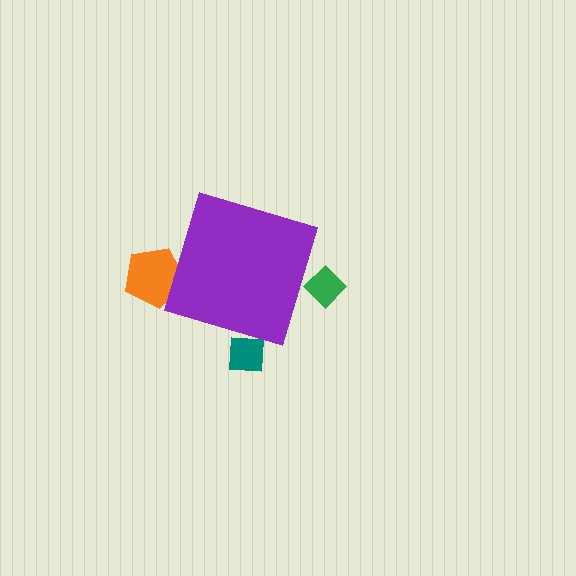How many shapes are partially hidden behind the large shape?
3 shapes are partially hidden.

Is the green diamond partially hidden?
Yes, the green diamond is partially hidden behind the purple diamond.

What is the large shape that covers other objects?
A purple diamond.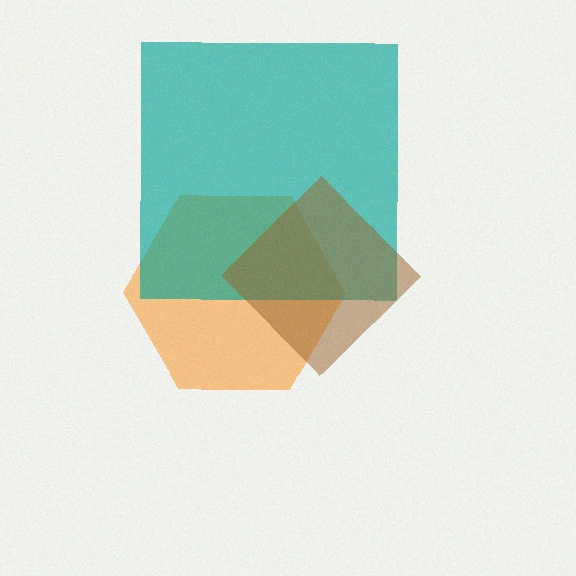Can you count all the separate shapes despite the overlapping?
Yes, there are 3 separate shapes.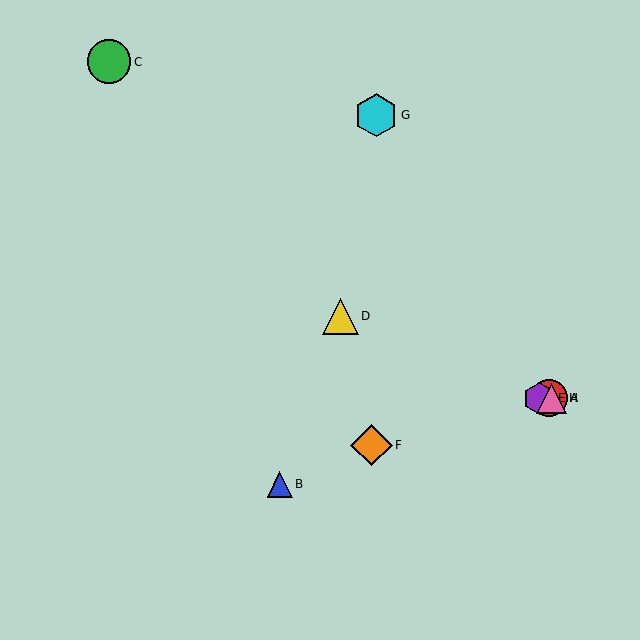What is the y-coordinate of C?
Object C is at y≈62.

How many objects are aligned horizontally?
3 objects (A, E, H) are aligned horizontally.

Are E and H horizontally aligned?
Yes, both are at y≈398.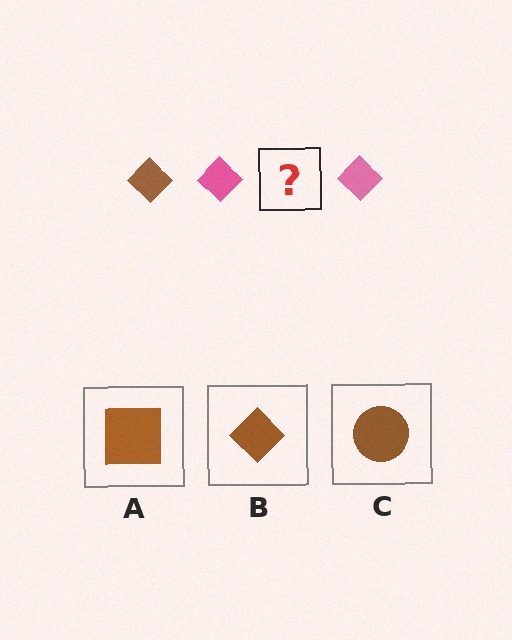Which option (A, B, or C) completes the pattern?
B.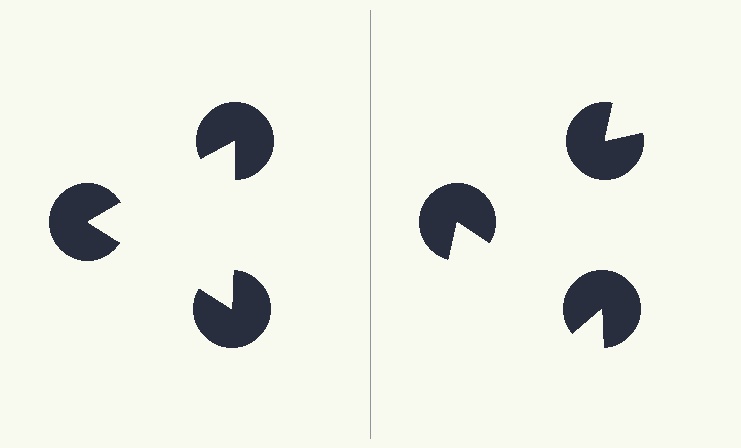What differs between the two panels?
The pac-man discs are positioned identically on both sides; only the wedge orientations differ. On the left they align to a triangle; on the right they are misaligned.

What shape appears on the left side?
An illusory triangle.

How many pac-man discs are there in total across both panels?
6 — 3 on each side.